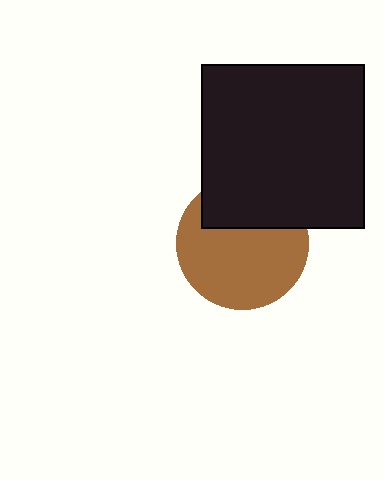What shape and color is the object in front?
The object in front is a black square.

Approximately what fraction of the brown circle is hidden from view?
Roughly 32% of the brown circle is hidden behind the black square.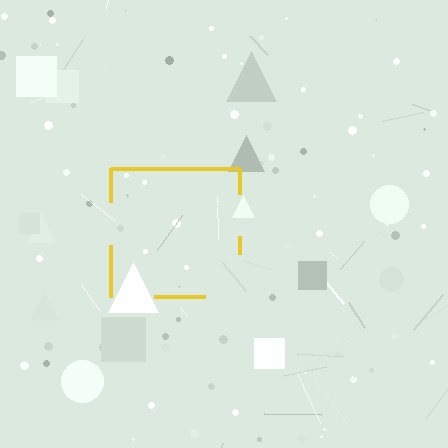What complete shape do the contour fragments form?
The contour fragments form a square.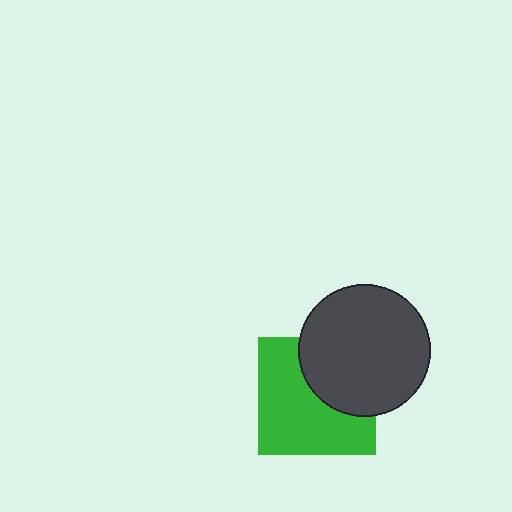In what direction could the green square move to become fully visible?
The green square could move toward the lower-left. That would shift it out from behind the dark gray circle entirely.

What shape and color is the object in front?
The object in front is a dark gray circle.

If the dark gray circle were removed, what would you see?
You would see the complete green square.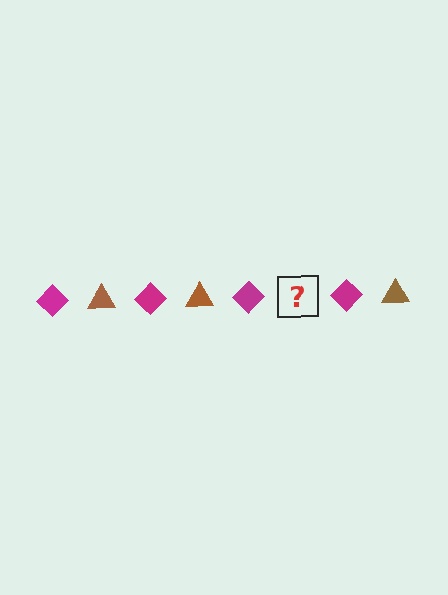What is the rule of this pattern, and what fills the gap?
The rule is that the pattern alternates between magenta diamond and brown triangle. The gap should be filled with a brown triangle.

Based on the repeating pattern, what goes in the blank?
The blank should be a brown triangle.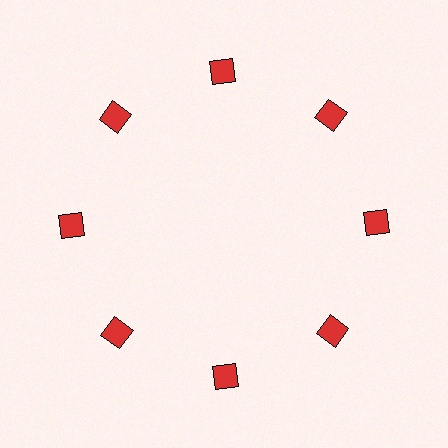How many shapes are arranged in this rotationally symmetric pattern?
There are 8 shapes, arranged in 8 groups of 1.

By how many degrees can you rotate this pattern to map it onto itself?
The pattern maps onto itself every 45 degrees of rotation.